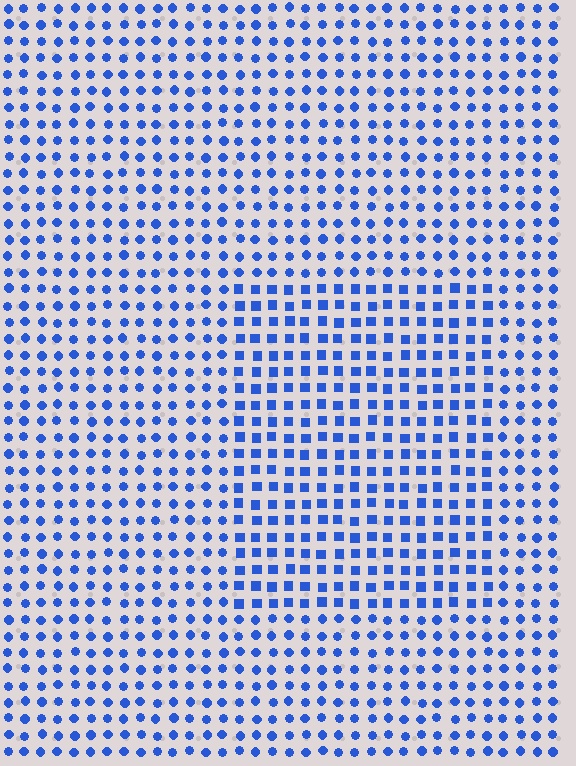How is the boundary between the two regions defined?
The boundary is defined by a change in element shape: squares inside vs. circles outside. All elements share the same color and spacing.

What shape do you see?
I see a rectangle.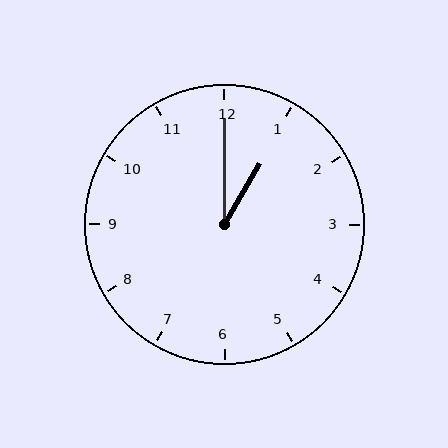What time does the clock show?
1:00.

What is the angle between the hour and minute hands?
Approximately 30 degrees.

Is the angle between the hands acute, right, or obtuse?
It is acute.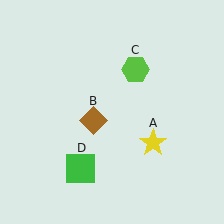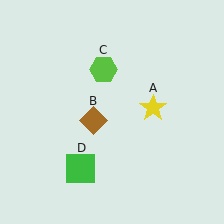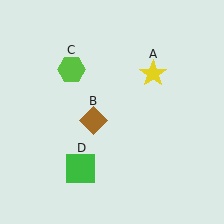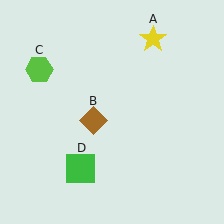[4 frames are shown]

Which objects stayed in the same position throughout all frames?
Brown diamond (object B) and green square (object D) remained stationary.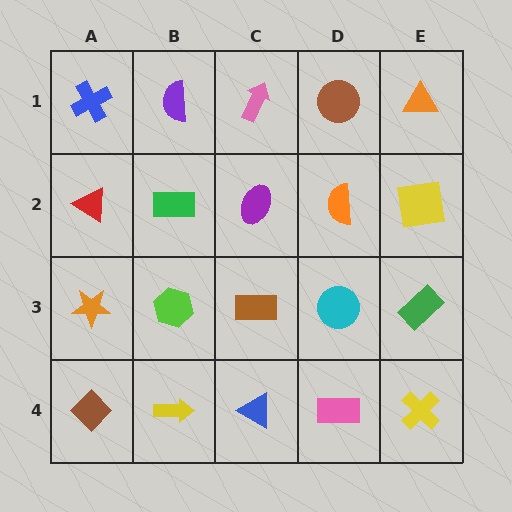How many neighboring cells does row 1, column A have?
2.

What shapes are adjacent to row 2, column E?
An orange triangle (row 1, column E), a green rectangle (row 3, column E), an orange semicircle (row 2, column D).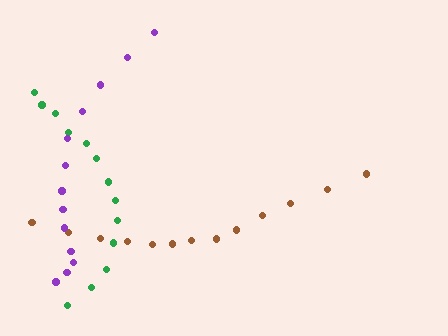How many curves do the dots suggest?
There are 3 distinct paths.